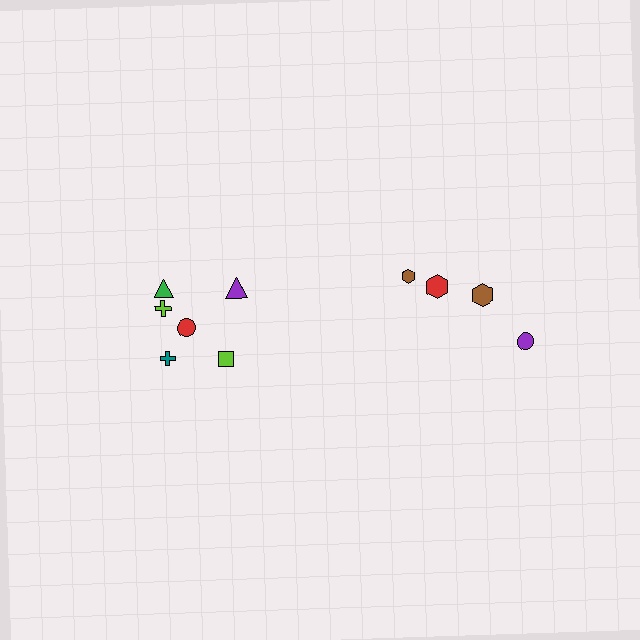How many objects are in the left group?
There are 6 objects.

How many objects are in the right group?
There are 4 objects.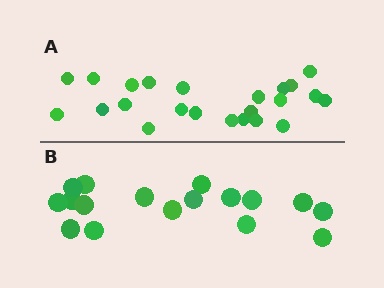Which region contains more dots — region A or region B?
Region A (the top region) has more dots.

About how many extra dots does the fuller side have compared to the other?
Region A has about 6 more dots than region B.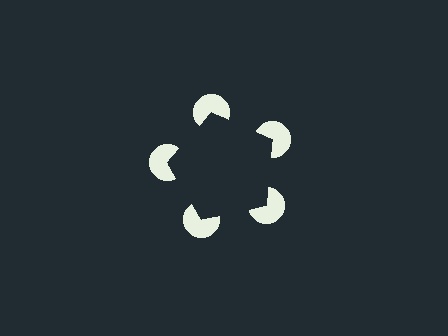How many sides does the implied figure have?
5 sides.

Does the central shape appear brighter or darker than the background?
It typically appears slightly darker than the background, even though no actual brightness change is drawn.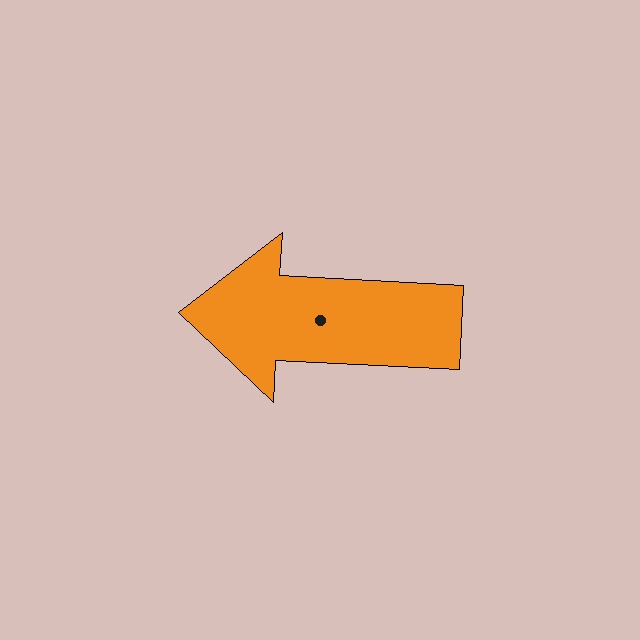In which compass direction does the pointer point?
West.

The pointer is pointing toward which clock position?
Roughly 9 o'clock.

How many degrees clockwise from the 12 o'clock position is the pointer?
Approximately 273 degrees.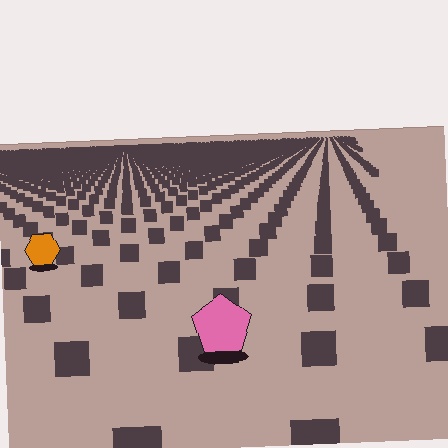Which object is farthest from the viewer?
The orange hexagon is farthest from the viewer. It appears smaller and the ground texture around it is denser.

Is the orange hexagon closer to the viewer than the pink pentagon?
No. The pink pentagon is closer — you can tell from the texture gradient: the ground texture is coarser near it.